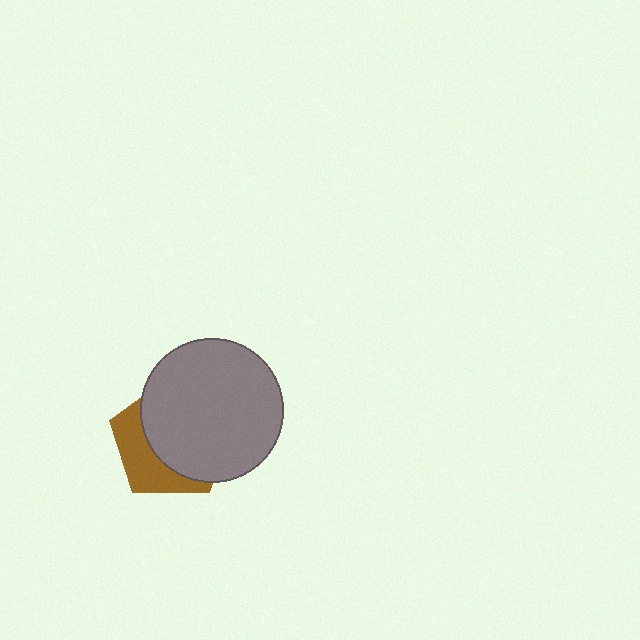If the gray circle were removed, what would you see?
You would see the complete brown pentagon.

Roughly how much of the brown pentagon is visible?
A small part of it is visible (roughly 36%).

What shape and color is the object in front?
The object in front is a gray circle.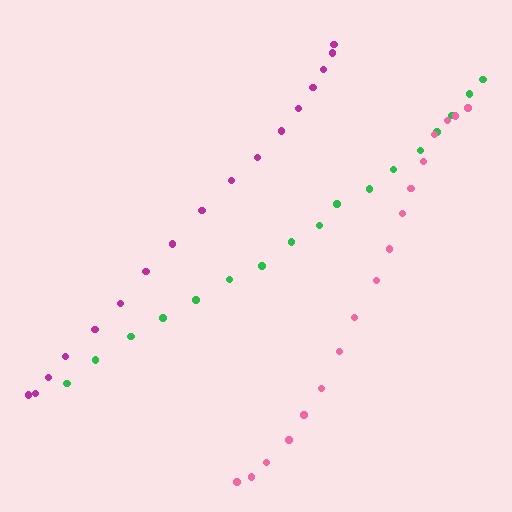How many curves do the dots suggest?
There are 3 distinct paths.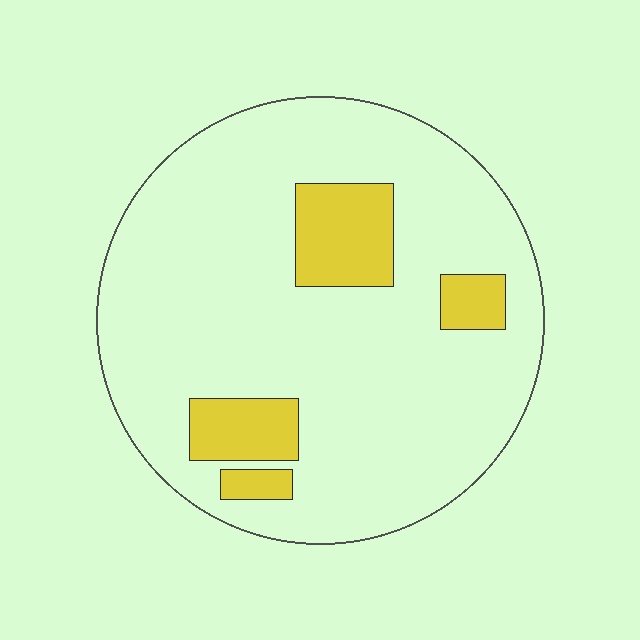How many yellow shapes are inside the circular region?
4.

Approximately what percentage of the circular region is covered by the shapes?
Approximately 15%.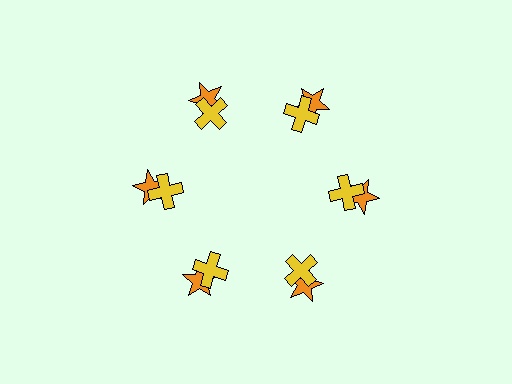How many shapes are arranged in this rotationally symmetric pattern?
There are 12 shapes, arranged in 6 groups of 2.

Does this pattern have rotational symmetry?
Yes, this pattern has 6-fold rotational symmetry. It looks the same after rotating 60 degrees around the center.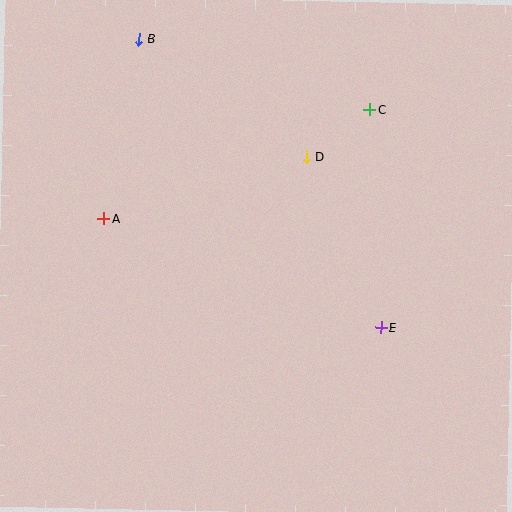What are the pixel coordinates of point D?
Point D is at (307, 157).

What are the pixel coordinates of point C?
Point C is at (370, 110).